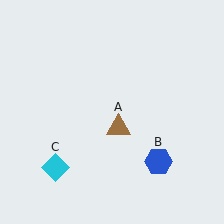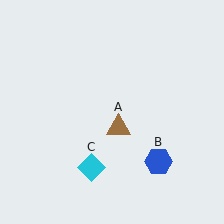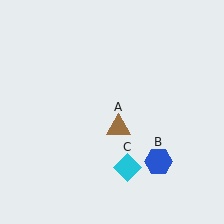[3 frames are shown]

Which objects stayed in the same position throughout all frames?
Brown triangle (object A) and blue hexagon (object B) remained stationary.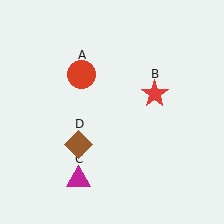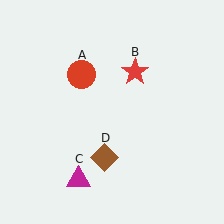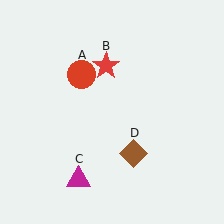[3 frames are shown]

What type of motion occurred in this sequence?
The red star (object B), brown diamond (object D) rotated counterclockwise around the center of the scene.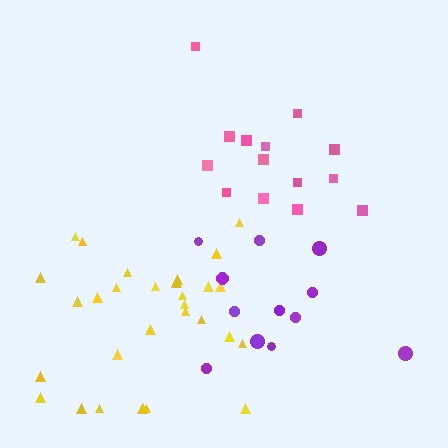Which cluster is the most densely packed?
Yellow.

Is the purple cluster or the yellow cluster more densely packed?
Yellow.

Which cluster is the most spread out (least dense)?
Pink.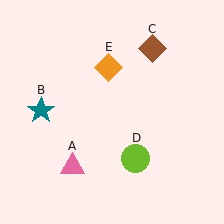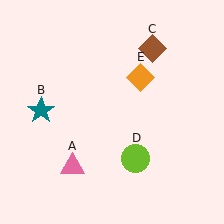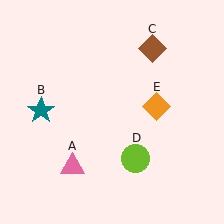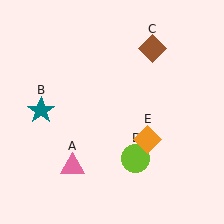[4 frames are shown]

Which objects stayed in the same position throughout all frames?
Pink triangle (object A) and teal star (object B) and brown diamond (object C) and lime circle (object D) remained stationary.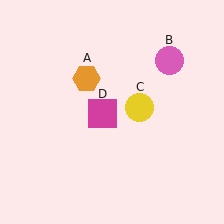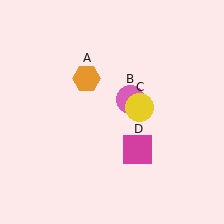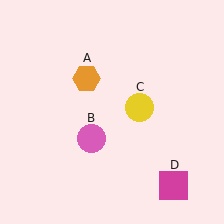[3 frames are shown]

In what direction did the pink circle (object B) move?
The pink circle (object B) moved down and to the left.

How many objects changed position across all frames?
2 objects changed position: pink circle (object B), magenta square (object D).